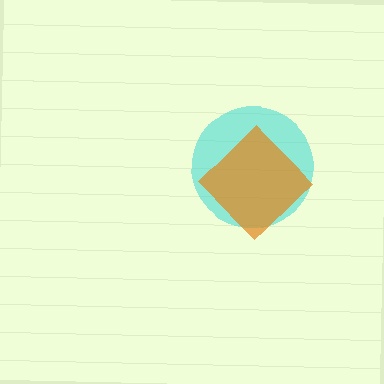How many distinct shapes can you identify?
There are 2 distinct shapes: a cyan circle, an orange diamond.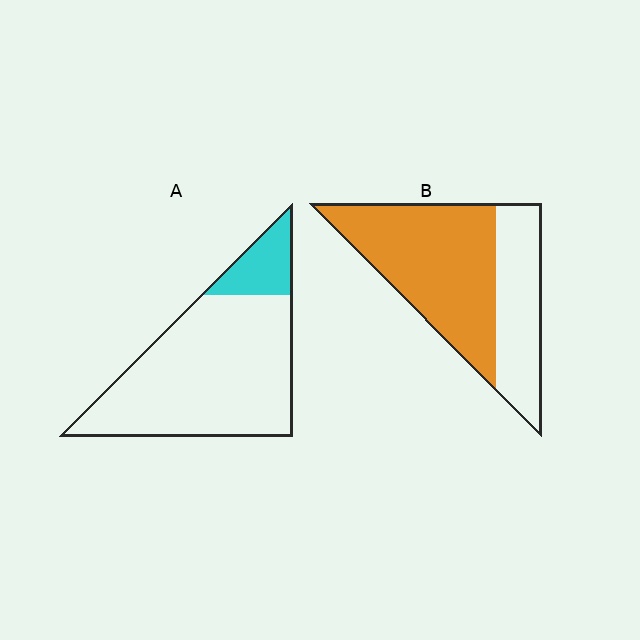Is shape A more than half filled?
No.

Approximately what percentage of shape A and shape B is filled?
A is approximately 15% and B is approximately 65%.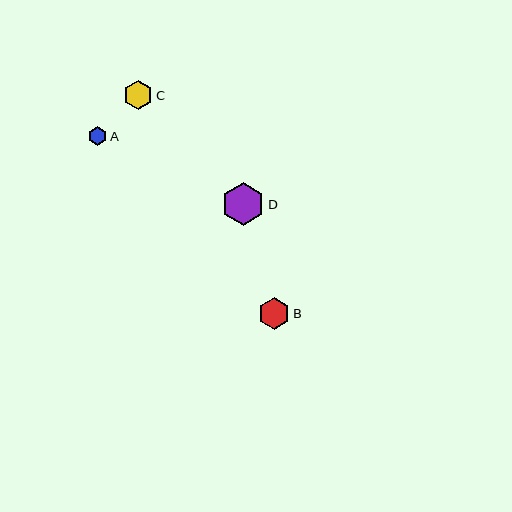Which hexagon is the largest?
Hexagon D is the largest with a size of approximately 43 pixels.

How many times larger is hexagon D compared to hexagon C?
Hexagon D is approximately 1.5 times the size of hexagon C.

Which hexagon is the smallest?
Hexagon A is the smallest with a size of approximately 19 pixels.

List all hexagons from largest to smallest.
From largest to smallest: D, B, C, A.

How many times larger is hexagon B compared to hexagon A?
Hexagon B is approximately 1.7 times the size of hexagon A.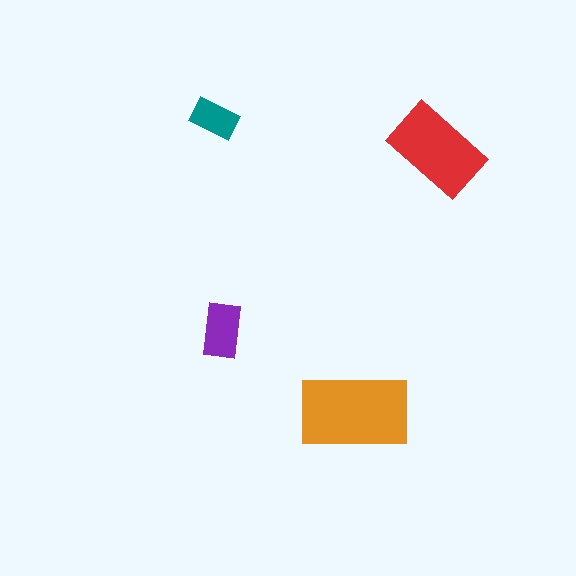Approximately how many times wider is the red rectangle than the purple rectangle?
About 1.5 times wider.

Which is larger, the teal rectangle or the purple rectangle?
The purple one.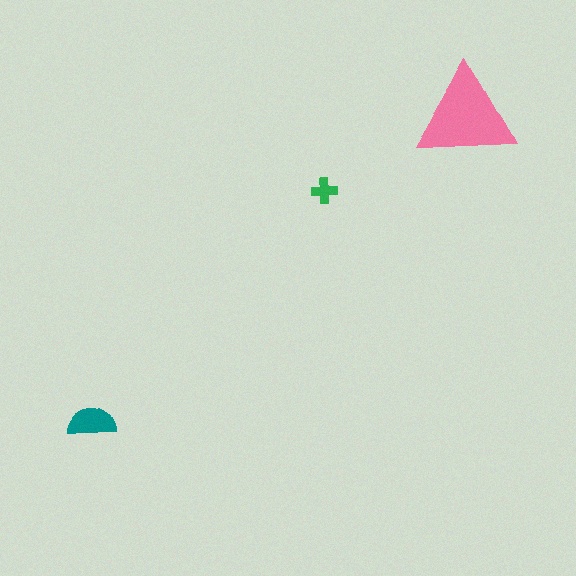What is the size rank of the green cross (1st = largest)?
3rd.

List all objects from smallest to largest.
The green cross, the teal semicircle, the pink triangle.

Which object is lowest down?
The teal semicircle is bottommost.